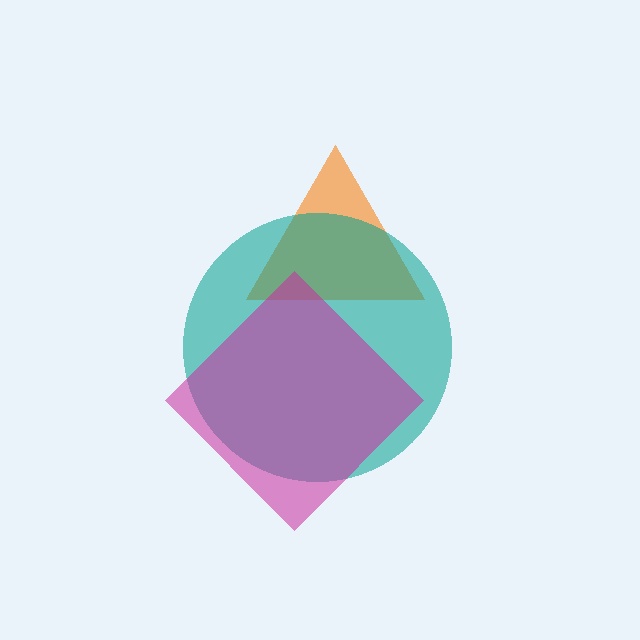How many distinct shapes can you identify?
There are 3 distinct shapes: an orange triangle, a teal circle, a magenta diamond.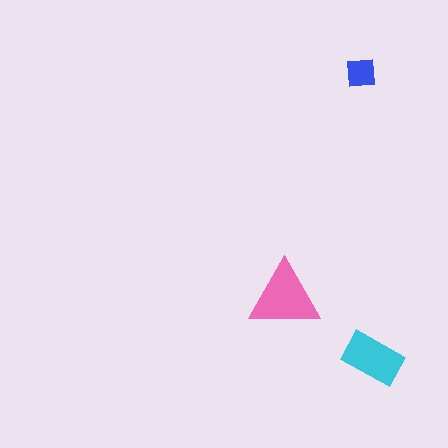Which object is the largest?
The pink triangle.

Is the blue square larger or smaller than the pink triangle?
Smaller.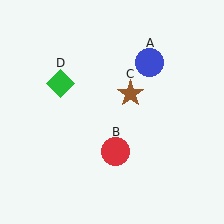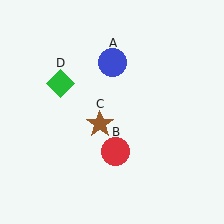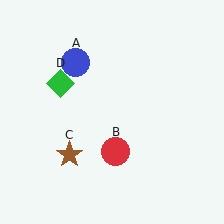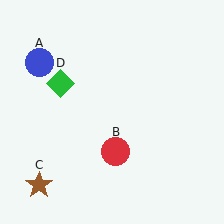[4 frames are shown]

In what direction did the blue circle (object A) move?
The blue circle (object A) moved left.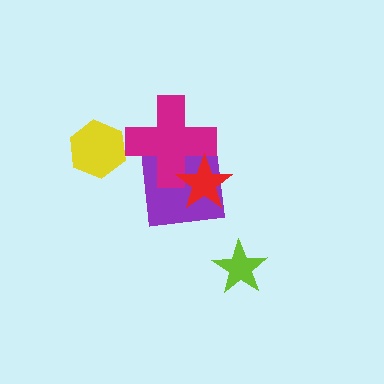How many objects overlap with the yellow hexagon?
0 objects overlap with the yellow hexagon.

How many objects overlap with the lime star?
0 objects overlap with the lime star.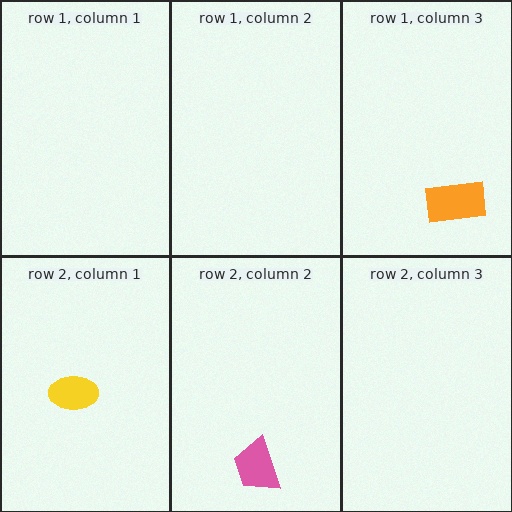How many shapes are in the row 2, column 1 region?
1.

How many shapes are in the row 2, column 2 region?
1.